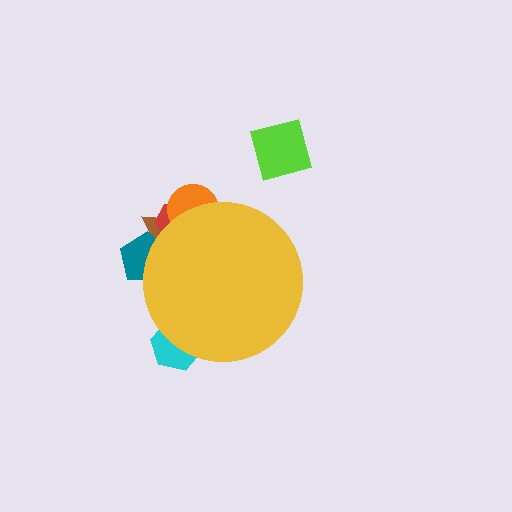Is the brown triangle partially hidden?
Yes, the brown triangle is partially hidden behind the yellow circle.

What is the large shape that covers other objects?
A yellow circle.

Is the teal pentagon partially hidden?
Yes, the teal pentagon is partially hidden behind the yellow circle.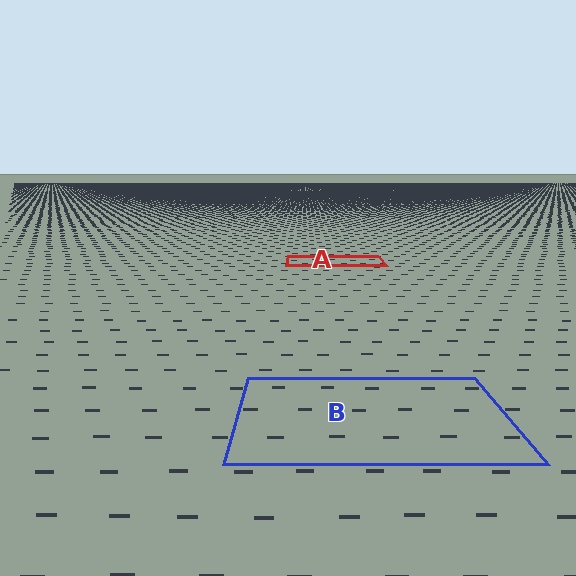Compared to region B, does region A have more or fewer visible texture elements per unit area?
Region A has more texture elements per unit area — they are packed more densely because it is farther away.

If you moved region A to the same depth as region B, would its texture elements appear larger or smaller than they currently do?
They would appear larger. At a closer depth, the same texture elements are projected at a bigger on-screen size.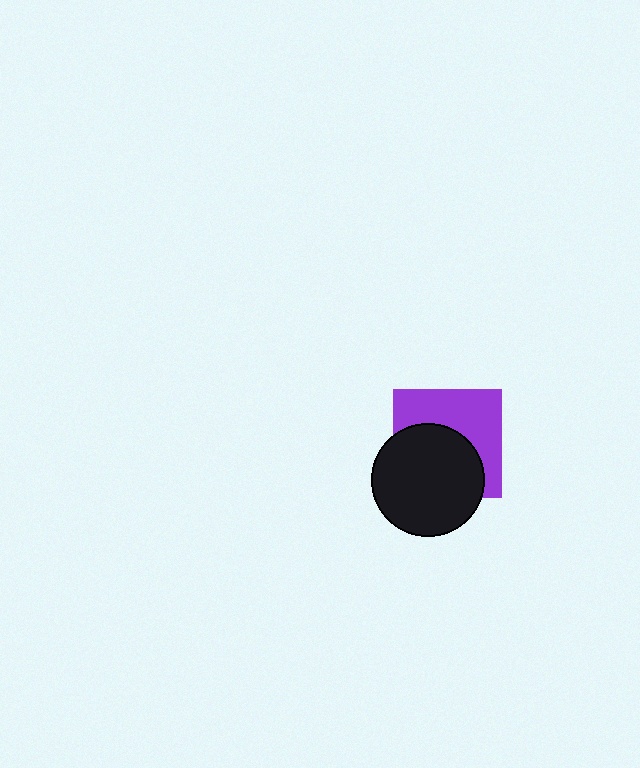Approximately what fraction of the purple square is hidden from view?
Roughly 51% of the purple square is hidden behind the black circle.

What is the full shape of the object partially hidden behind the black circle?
The partially hidden object is a purple square.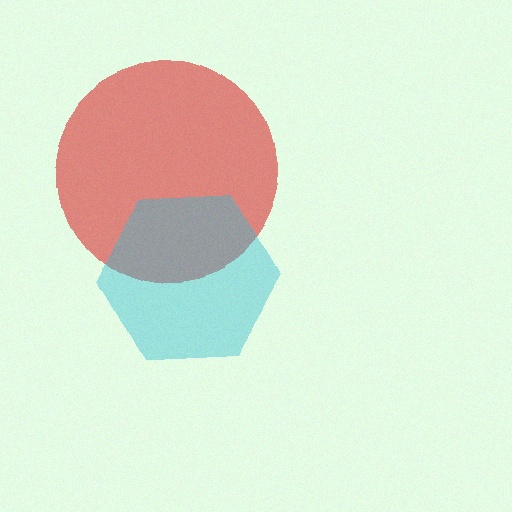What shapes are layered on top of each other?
The layered shapes are: a red circle, a cyan hexagon.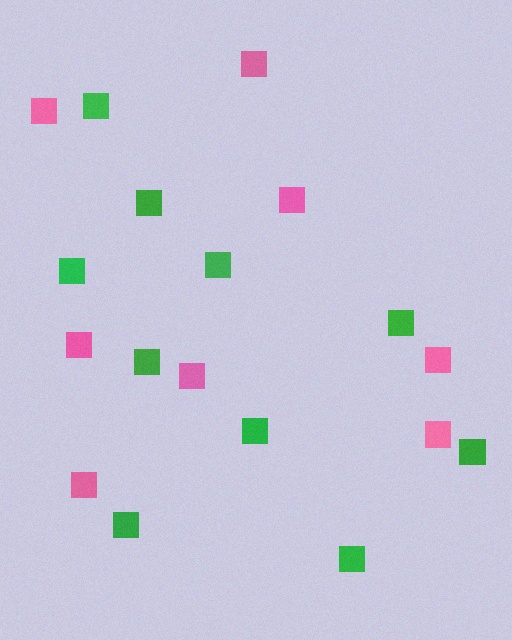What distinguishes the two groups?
There are 2 groups: one group of pink squares (8) and one group of green squares (10).